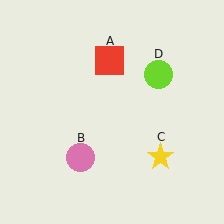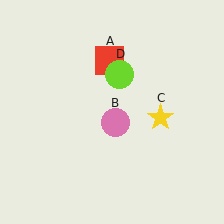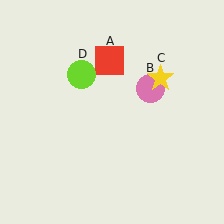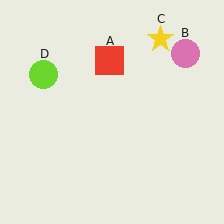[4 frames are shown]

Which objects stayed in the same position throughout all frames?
Red square (object A) remained stationary.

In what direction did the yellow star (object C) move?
The yellow star (object C) moved up.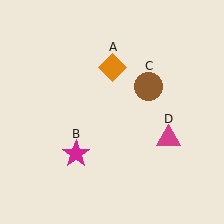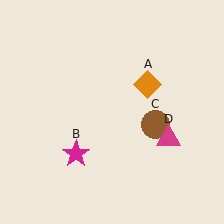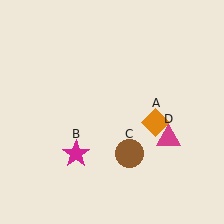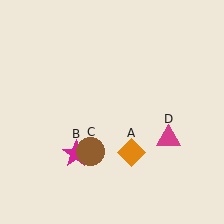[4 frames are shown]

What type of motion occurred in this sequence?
The orange diamond (object A), brown circle (object C) rotated clockwise around the center of the scene.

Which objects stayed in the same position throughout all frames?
Magenta star (object B) and magenta triangle (object D) remained stationary.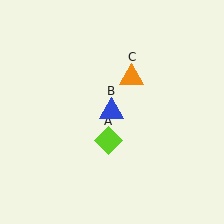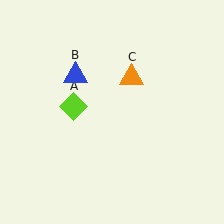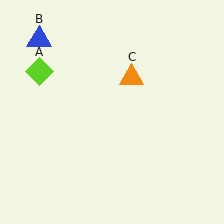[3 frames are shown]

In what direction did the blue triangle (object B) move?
The blue triangle (object B) moved up and to the left.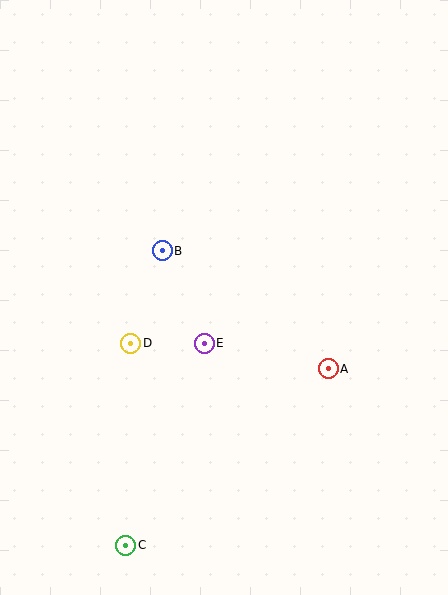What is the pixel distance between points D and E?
The distance between D and E is 74 pixels.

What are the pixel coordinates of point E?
Point E is at (204, 343).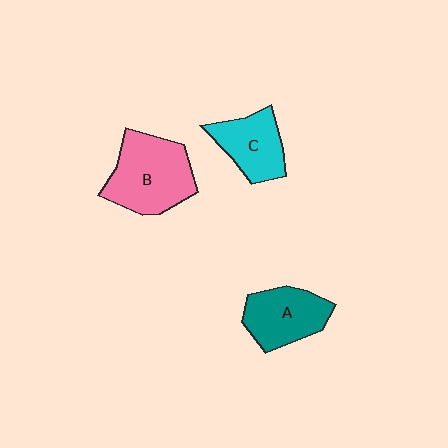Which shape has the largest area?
Shape B (pink).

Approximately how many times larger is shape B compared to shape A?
Approximately 1.3 times.